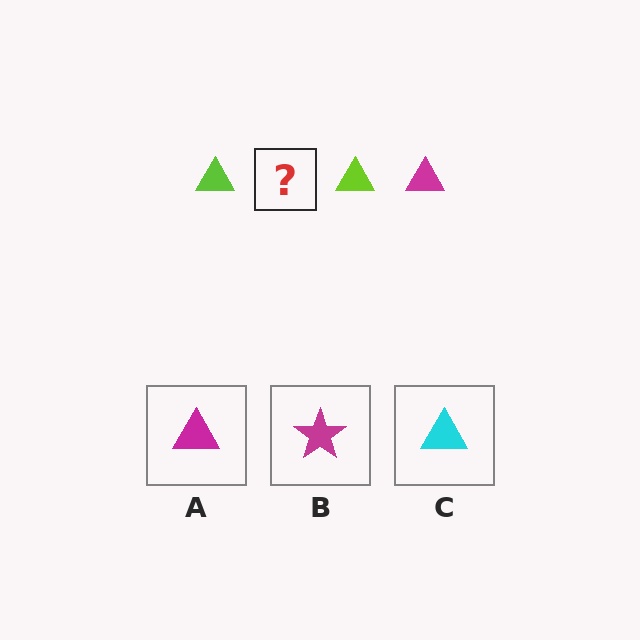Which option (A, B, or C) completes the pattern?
A.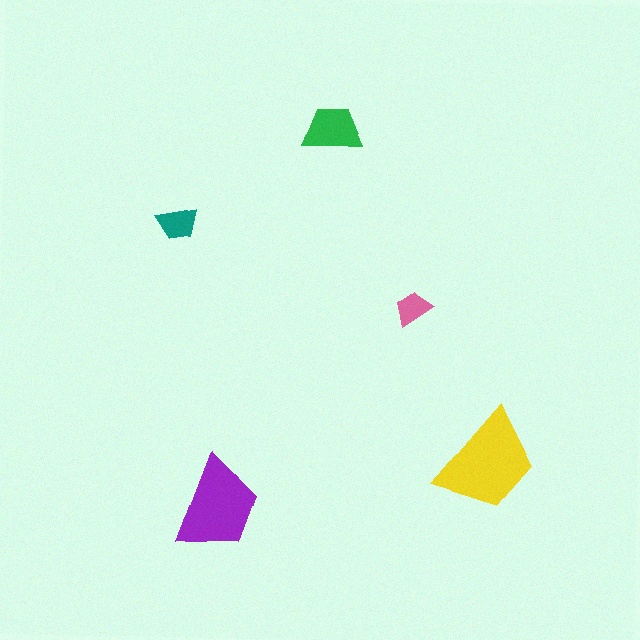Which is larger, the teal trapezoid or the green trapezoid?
The green one.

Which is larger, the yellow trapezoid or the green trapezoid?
The yellow one.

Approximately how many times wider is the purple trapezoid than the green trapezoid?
About 1.5 times wider.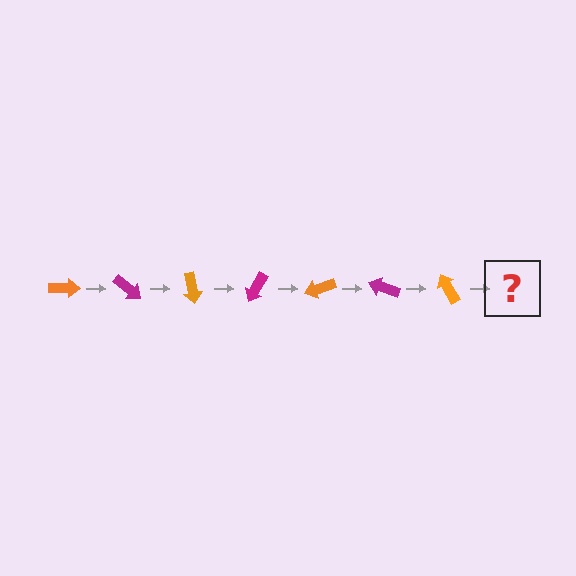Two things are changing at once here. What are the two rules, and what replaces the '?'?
The two rules are that it rotates 40 degrees each step and the color cycles through orange and magenta. The '?' should be a magenta arrow, rotated 280 degrees from the start.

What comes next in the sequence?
The next element should be a magenta arrow, rotated 280 degrees from the start.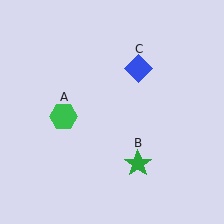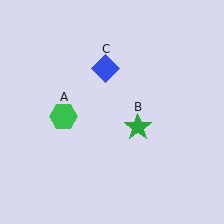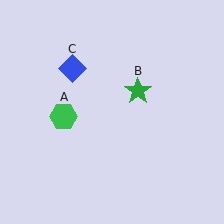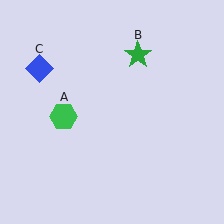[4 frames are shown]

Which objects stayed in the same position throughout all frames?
Green hexagon (object A) remained stationary.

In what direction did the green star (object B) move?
The green star (object B) moved up.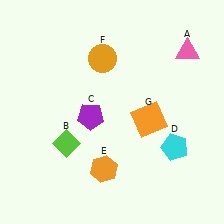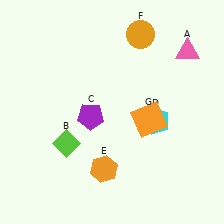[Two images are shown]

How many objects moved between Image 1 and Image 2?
2 objects moved between the two images.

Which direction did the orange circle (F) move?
The orange circle (F) moved right.